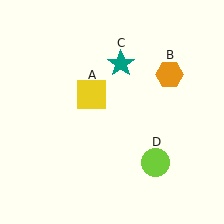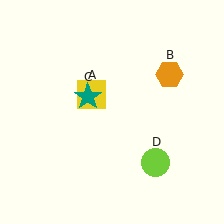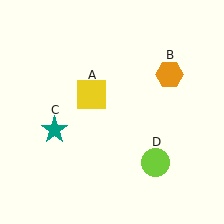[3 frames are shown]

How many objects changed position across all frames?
1 object changed position: teal star (object C).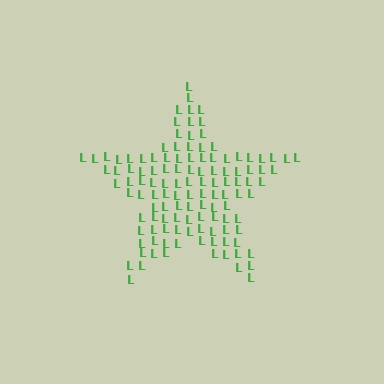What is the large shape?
The large shape is a star.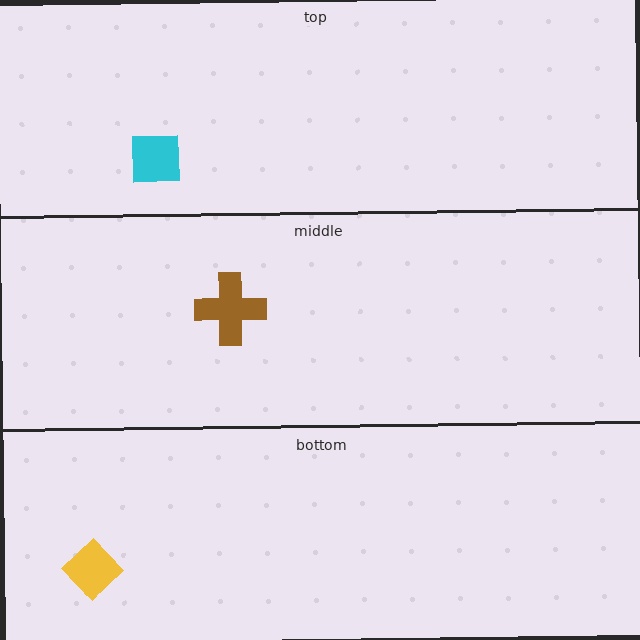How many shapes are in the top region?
1.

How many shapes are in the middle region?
1.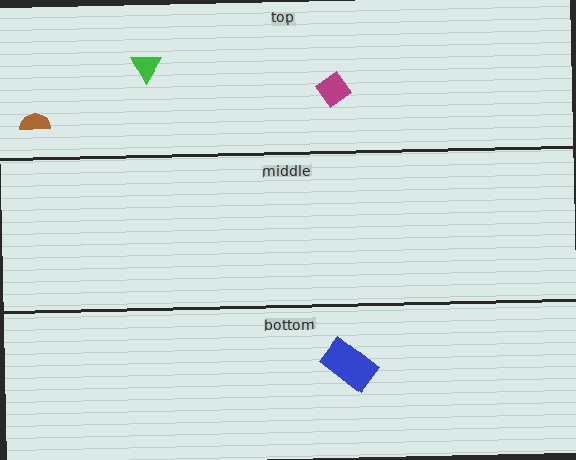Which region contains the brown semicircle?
The top region.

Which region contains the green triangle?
The top region.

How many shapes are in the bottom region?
1.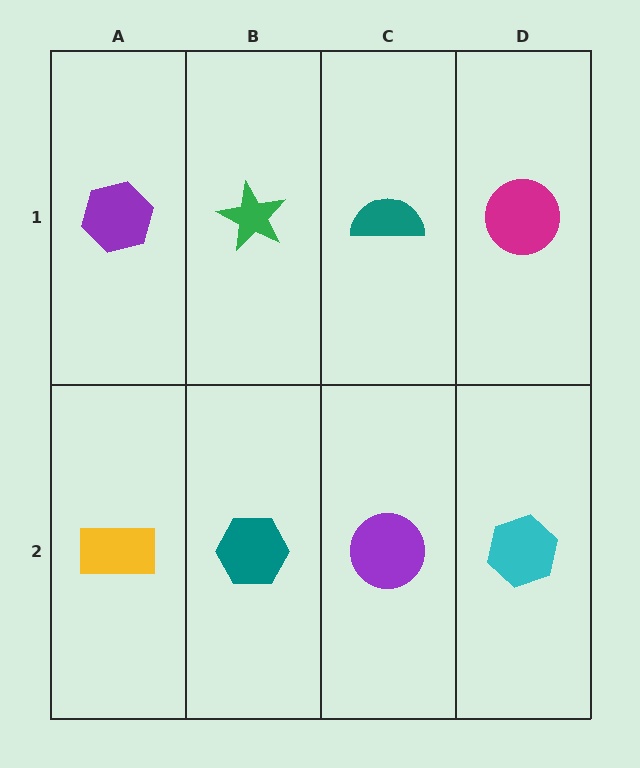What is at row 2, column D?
A cyan hexagon.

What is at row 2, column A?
A yellow rectangle.